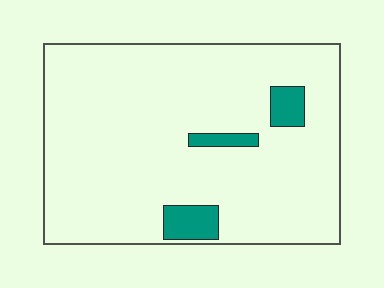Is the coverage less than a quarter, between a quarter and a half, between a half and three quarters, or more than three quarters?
Less than a quarter.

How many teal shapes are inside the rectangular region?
3.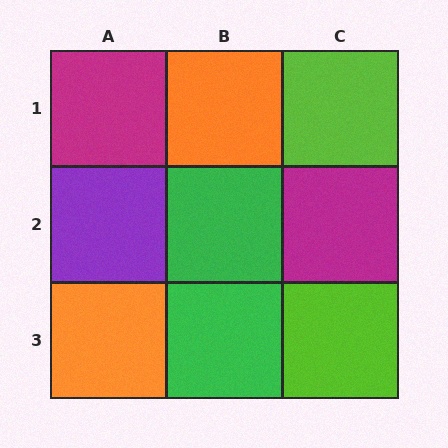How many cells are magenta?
2 cells are magenta.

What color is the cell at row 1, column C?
Lime.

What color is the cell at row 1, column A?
Magenta.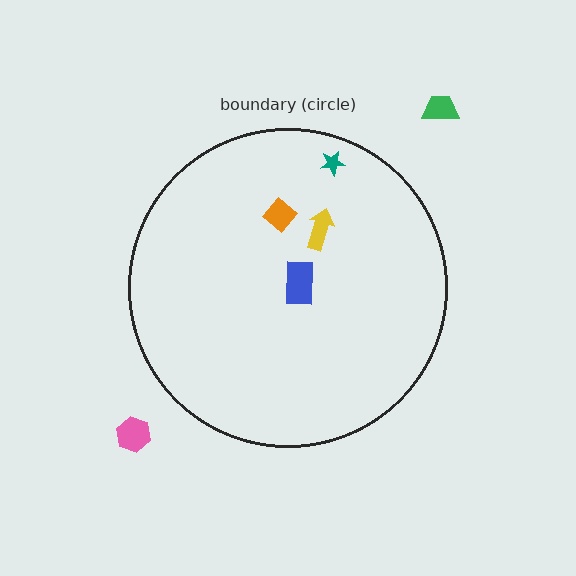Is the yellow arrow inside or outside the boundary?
Inside.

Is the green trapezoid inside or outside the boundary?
Outside.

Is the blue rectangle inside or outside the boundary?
Inside.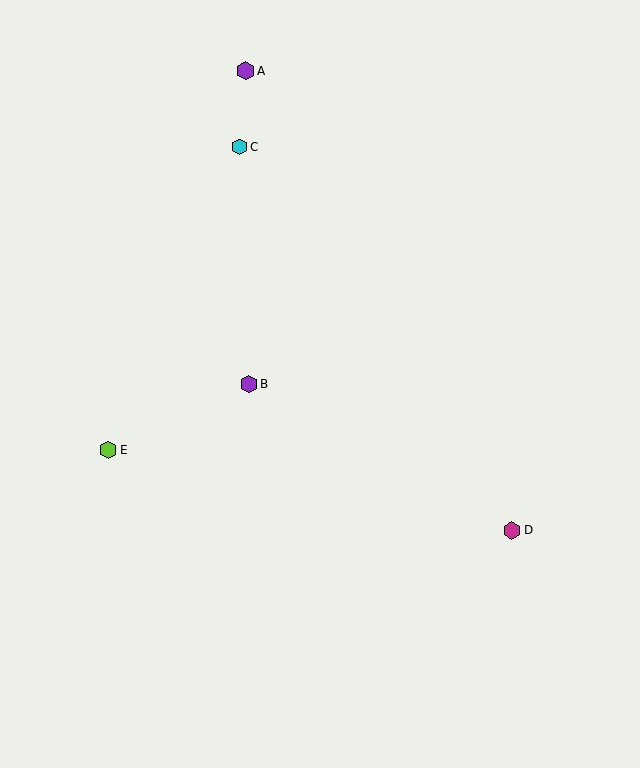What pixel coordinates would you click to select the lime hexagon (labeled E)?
Click at (108, 450) to select the lime hexagon E.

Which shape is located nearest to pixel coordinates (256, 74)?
The purple hexagon (labeled A) at (245, 71) is nearest to that location.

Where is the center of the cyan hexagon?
The center of the cyan hexagon is at (239, 147).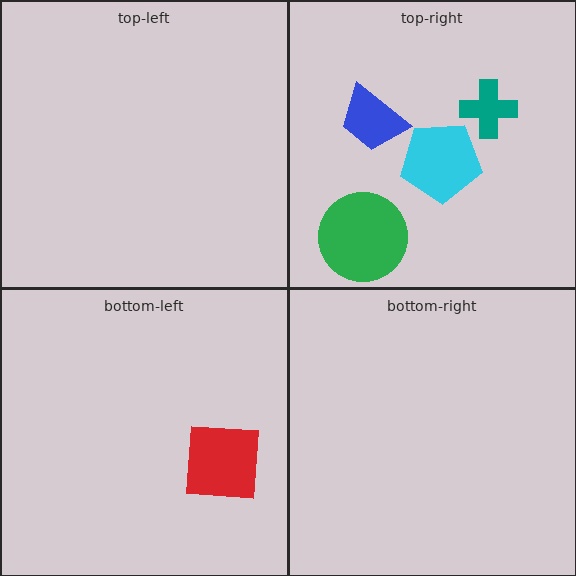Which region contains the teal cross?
The top-right region.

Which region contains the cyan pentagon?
The top-right region.